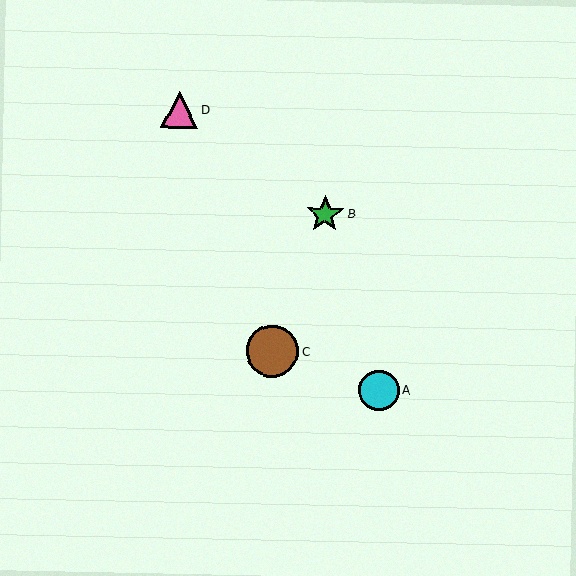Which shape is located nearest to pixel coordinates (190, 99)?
The pink triangle (labeled D) at (179, 110) is nearest to that location.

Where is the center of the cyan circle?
The center of the cyan circle is at (379, 390).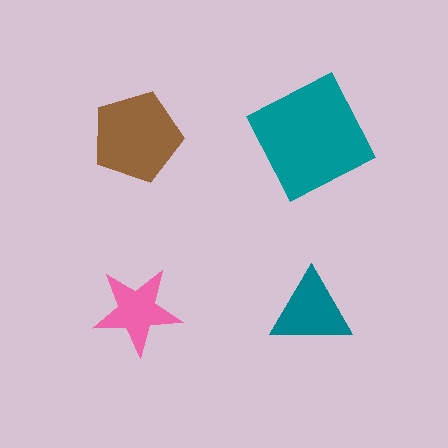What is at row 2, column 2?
A teal triangle.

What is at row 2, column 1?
A pink star.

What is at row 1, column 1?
A brown pentagon.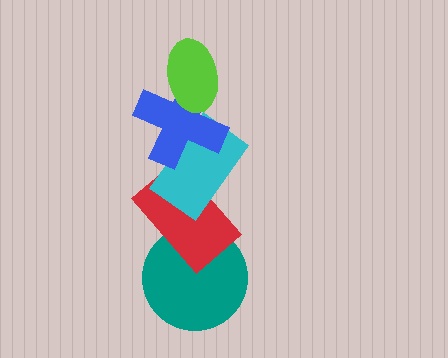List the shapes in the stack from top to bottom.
From top to bottom: the lime ellipse, the blue cross, the cyan rectangle, the red rectangle, the teal circle.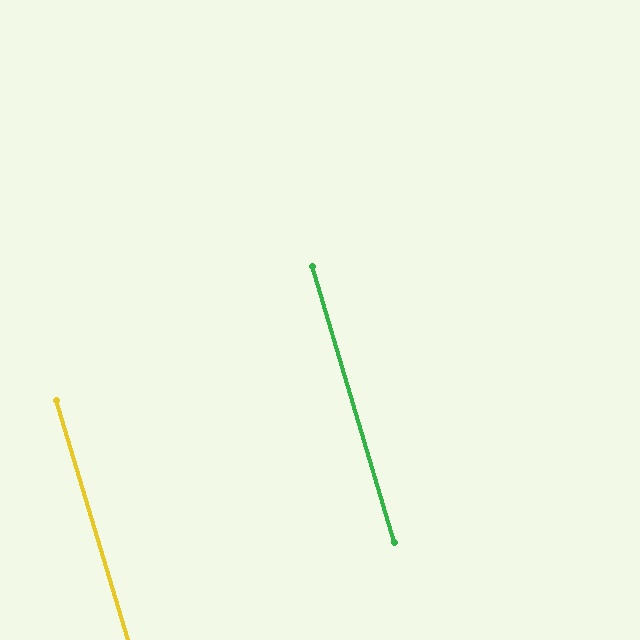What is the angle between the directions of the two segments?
Approximately 0 degrees.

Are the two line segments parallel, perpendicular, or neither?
Parallel — their directions differ by only 0.2°.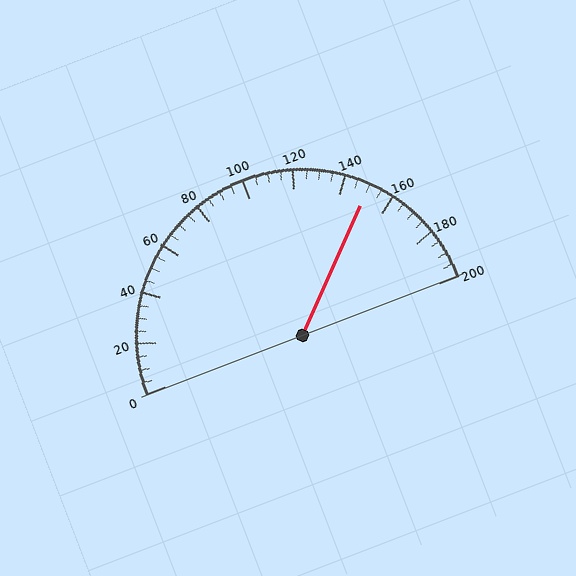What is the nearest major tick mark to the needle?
The nearest major tick mark is 160.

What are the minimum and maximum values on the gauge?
The gauge ranges from 0 to 200.